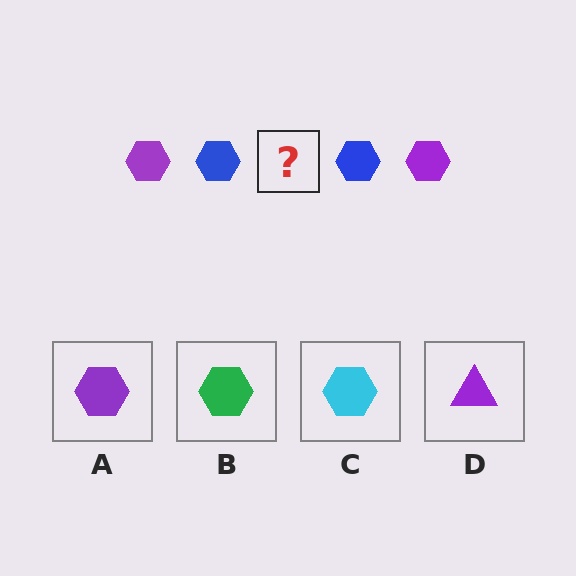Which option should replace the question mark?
Option A.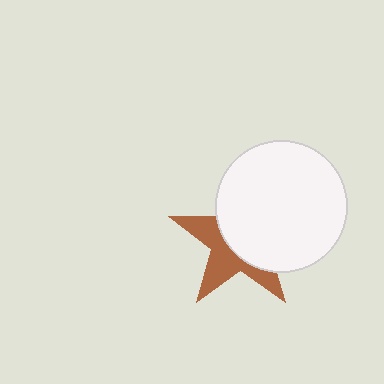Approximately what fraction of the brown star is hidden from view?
Roughly 57% of the brown star is hidden behind the white circle.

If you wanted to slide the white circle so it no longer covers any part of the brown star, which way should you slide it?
Slide it toward the upper-right — that is the most direct way to separate the two shapes.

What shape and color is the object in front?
The object in front is a white circle.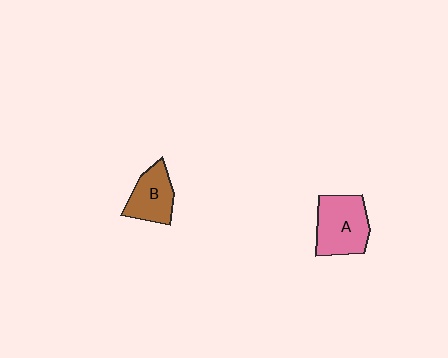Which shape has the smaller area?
Shape B (brown).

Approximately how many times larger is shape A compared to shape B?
Approximately 1.4 times.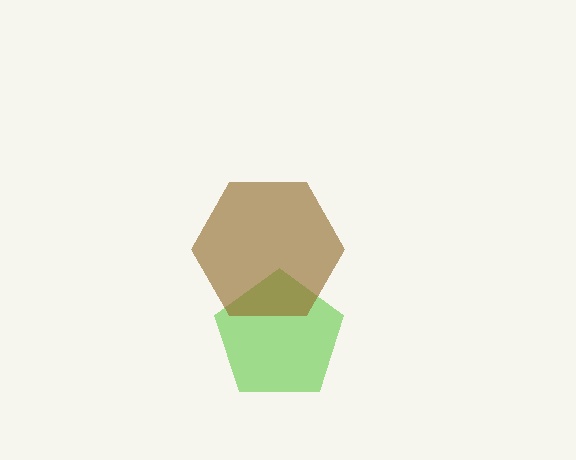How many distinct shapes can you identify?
There are 2 distinct shapes: a lime pentagon, a brown hexagon.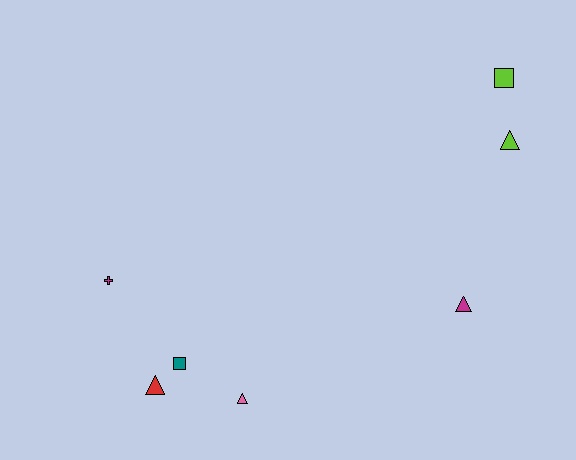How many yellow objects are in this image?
There are no yellow objects.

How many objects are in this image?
There are 7 objects.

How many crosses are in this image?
There is 1 cross.